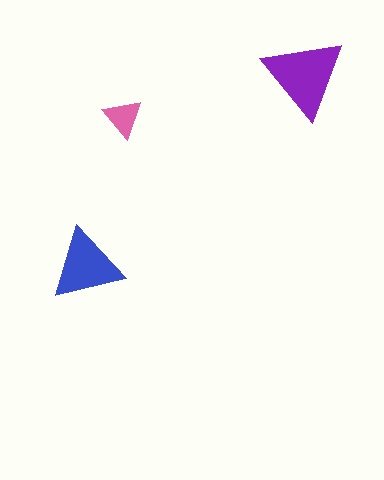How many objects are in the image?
There are 3 objects in the image.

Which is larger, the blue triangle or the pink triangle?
The blue one.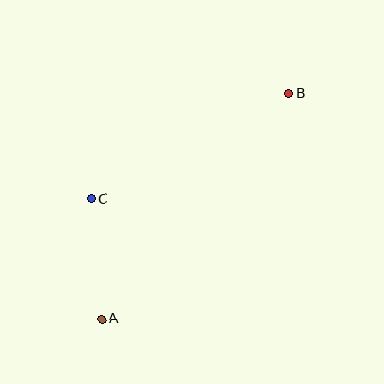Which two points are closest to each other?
Points A and C are closest to each other.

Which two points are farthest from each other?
Points A and B are farthest from each other.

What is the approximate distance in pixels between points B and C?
The distance between B and C is approximately 224 pixels.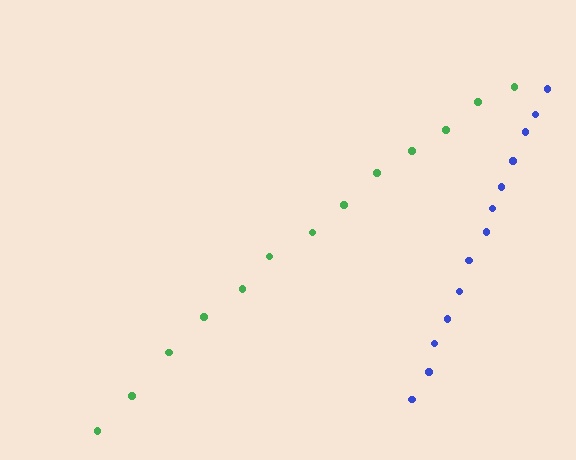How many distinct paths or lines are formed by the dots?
There are 2 distinct paths.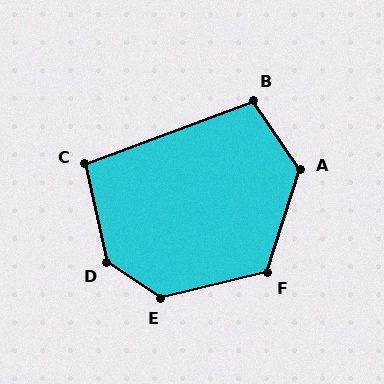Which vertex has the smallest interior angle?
C, at approximately 98 degrees.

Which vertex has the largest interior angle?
D, at approximately 136 degrees.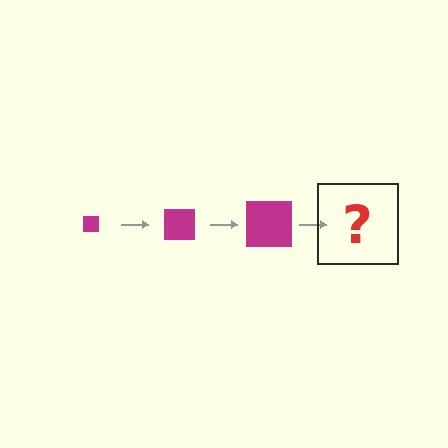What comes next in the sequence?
The next element should be a magenta square, larger than the previous one.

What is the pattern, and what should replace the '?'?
The pattern is that the square gets progressively larger each step. The '?' should be a magenta square, larger than the previous one.